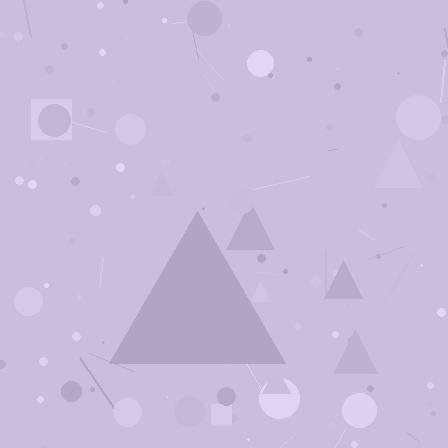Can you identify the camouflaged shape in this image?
The camouflaged shape is a triangle.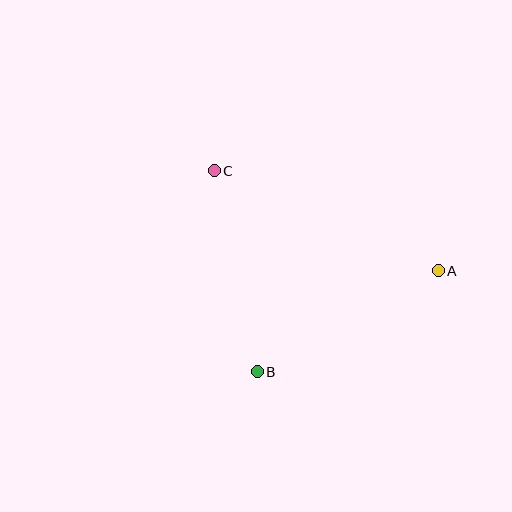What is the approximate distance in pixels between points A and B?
The distance between A and B is approximately 207 pixels.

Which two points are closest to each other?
Points B and C are closest to each other.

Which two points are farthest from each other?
Points A and C are farthest from each other.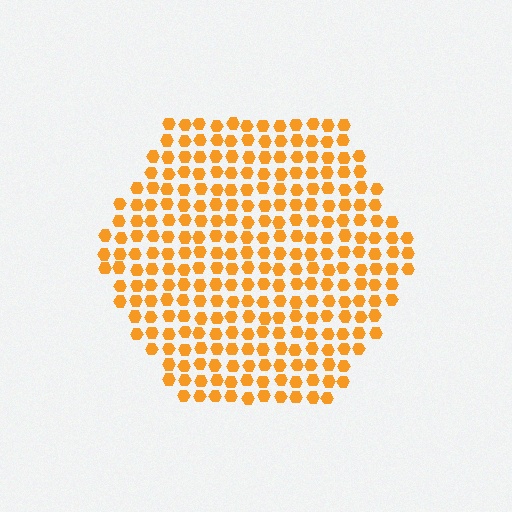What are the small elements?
The small elements are hexagons.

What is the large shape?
The large shape is a hexagon.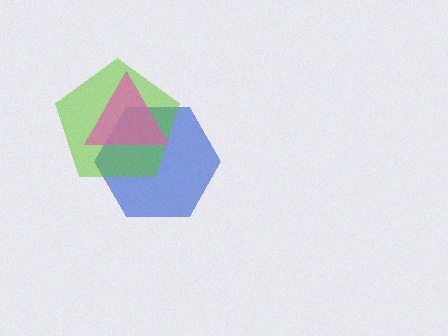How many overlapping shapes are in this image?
There are 3 overlapping shapes in the image.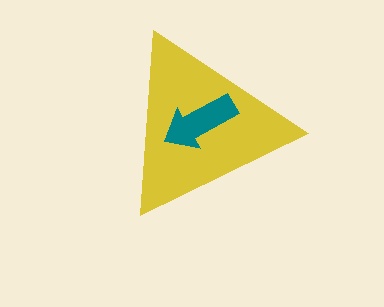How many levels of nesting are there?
2.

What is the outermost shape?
The yellow triangle.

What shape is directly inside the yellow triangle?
The teal arrow.